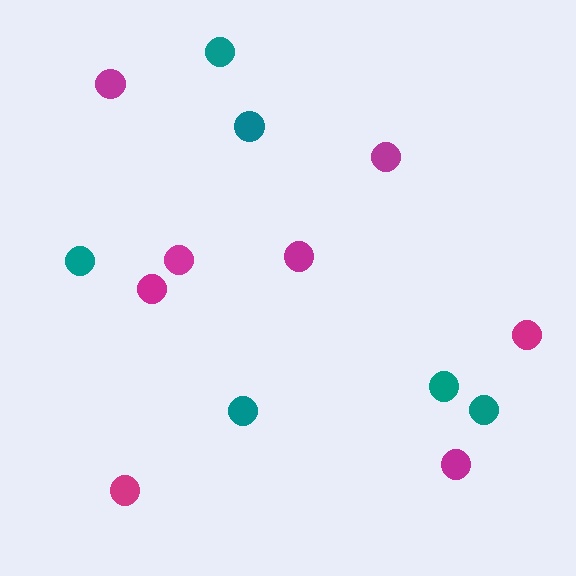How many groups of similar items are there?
There are 2 groups: one group of magenta circles (8) and one group of teal circles (6).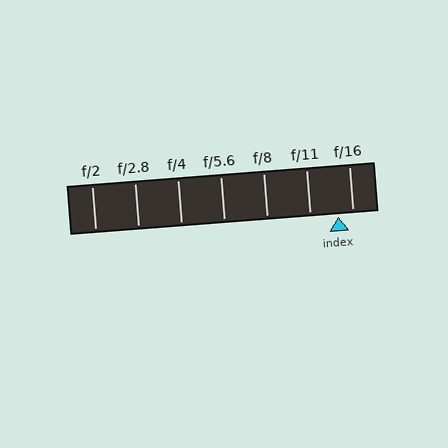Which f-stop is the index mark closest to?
The index mark is closest to f/16.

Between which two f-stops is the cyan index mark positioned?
The index mark is between f/11 and f/16.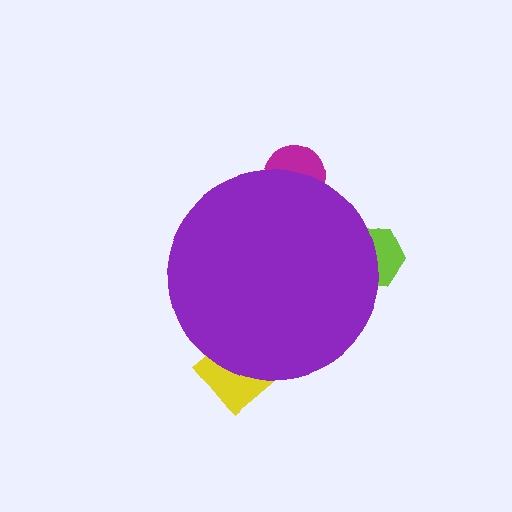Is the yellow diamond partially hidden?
Yes, the yellow diamond is partially hidden behind the purple circle.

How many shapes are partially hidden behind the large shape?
3 shapes are partially hidden.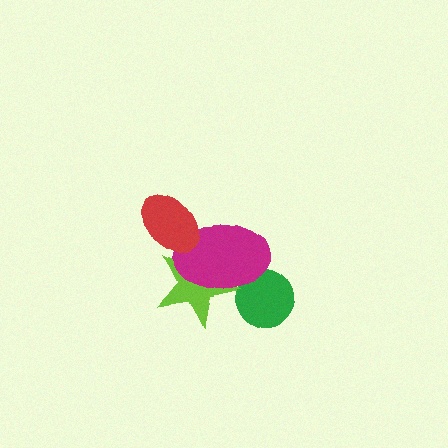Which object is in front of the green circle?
The magenta ellipse is in front of the green circle.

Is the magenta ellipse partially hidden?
Yes, it is partially covered by another shape.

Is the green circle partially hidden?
Yes, it is partially covered by another shape.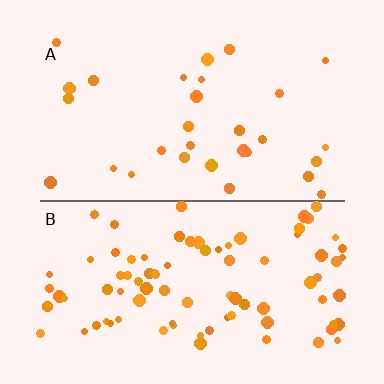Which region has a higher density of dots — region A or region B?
B (the bottom).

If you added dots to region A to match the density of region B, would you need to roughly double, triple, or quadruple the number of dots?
Approximately triple.